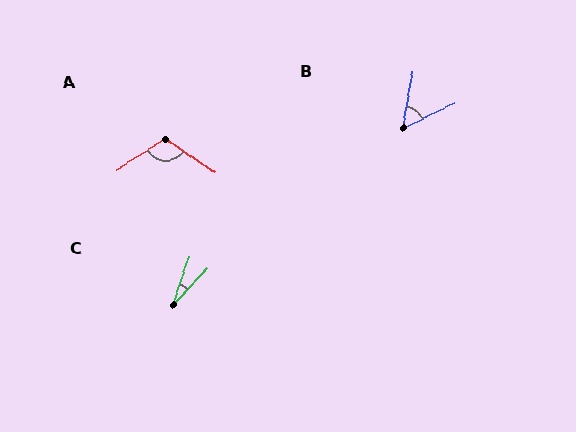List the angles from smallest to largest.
C (24°), B (54°), A (112°).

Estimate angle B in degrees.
Approximately 54 degrees.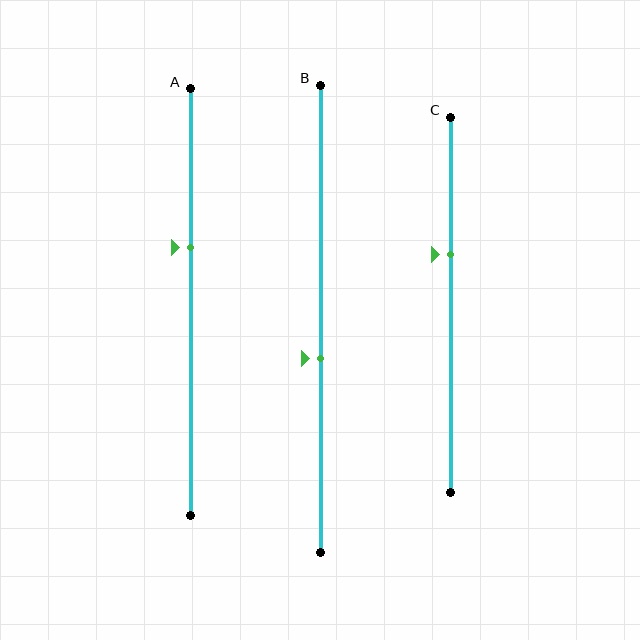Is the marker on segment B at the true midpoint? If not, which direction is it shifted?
No, the marker on segment B is shifted downward by about 8% of the segment length.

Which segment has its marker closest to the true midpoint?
Segment B has its marker closest to the true midpoint.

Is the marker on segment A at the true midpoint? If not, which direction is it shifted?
No, the marker on segment A is shifted upward by about 13% of the segment length.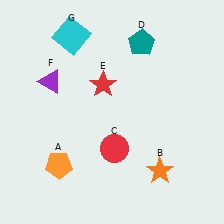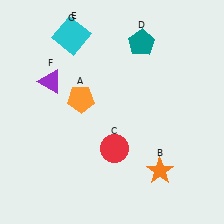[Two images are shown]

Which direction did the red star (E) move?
The red star (E) moved up.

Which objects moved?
The objects that moved are: the orange pentagon (A), the red star (E).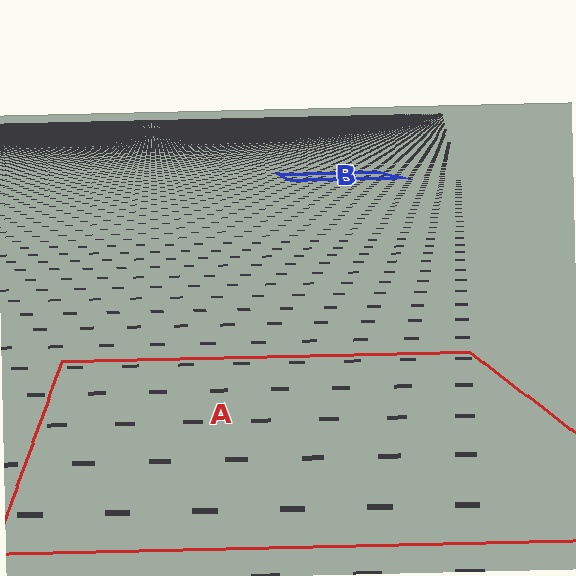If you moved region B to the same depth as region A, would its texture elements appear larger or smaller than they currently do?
They would appear larger. At a closer depth, the same texture elements are projected at a bigger on-screen size.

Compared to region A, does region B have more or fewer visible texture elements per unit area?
Region B has more texture elements per unit area — they are packed more densely because it is farther away.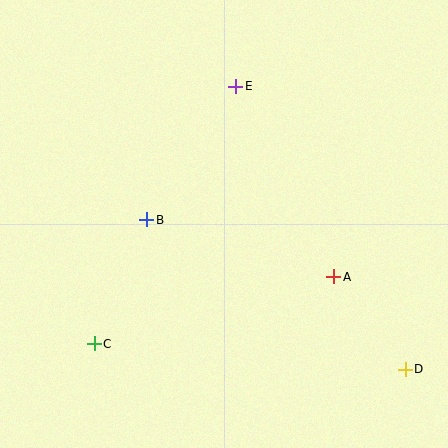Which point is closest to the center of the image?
Point B at (147, 220) is closest to the center.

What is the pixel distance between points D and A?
The distance between D and A is 117 pixels.